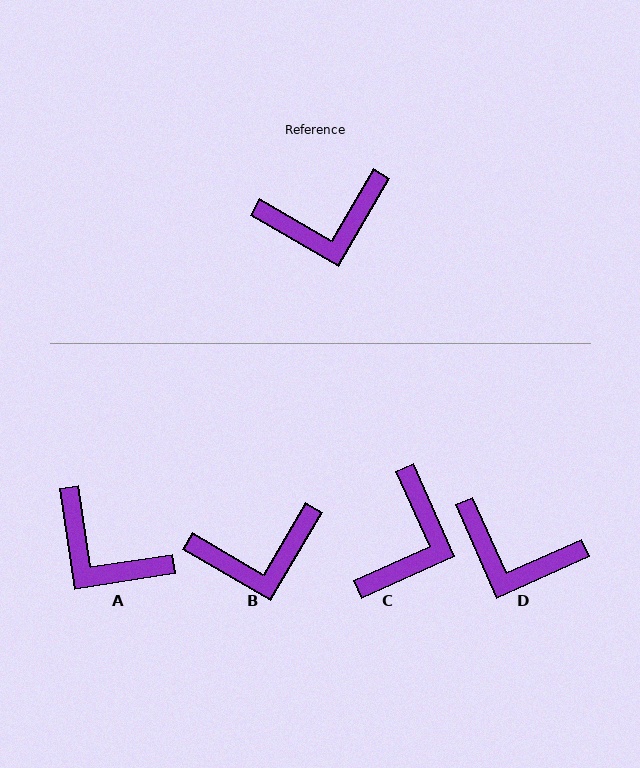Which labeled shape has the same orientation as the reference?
B.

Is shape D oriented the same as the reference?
No, it is off by about 36 degrees.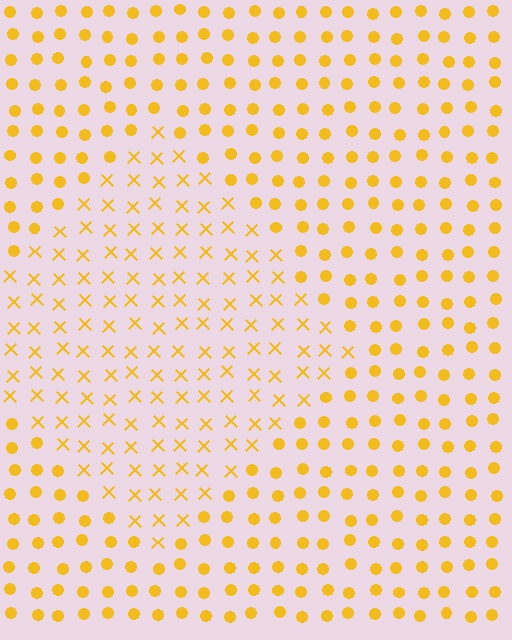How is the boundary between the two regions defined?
The boundary is defined by a change in element shape: X marks inside vs. circles outside. All elements share the same color and spacing.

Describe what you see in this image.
The image is filled with small yellow elements arranged in a uniform grid. A diamond-shaped region contains X marks, while the surrounding area contains circles. The boundary is defined purely by the change in element shape.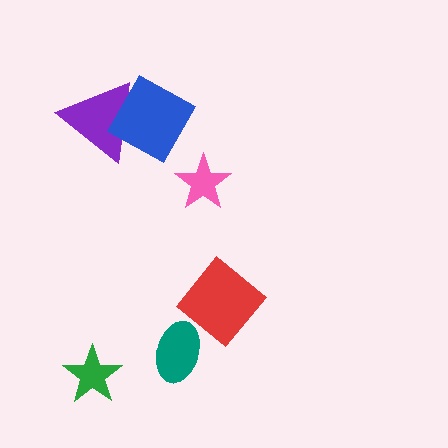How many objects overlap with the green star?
0 objects overlap with the green star.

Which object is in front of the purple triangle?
The blue diamond is in front of the purple triangle.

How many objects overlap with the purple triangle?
1 object overlaps with the purple triangle.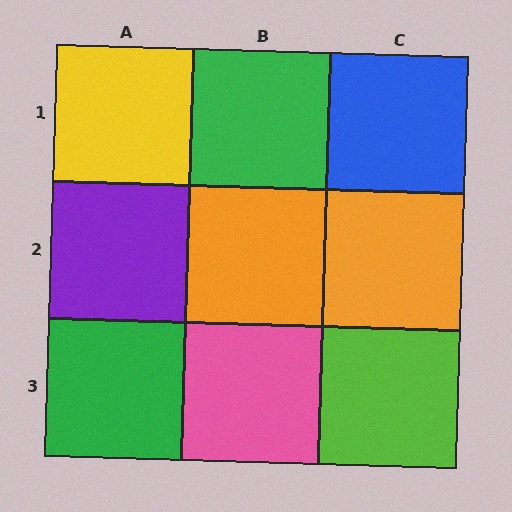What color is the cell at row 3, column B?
Pink.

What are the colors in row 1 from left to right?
Yellow, green, blue.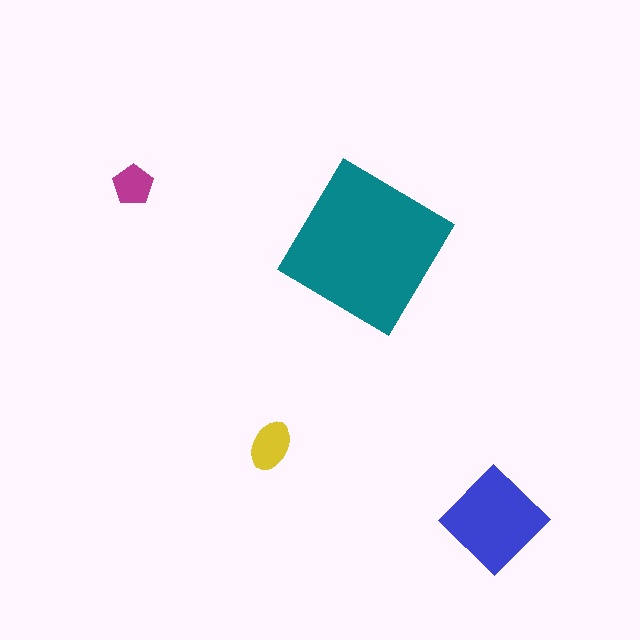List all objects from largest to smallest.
The teal diamond, the blue diamond, the yellow ellipse, the magenta pentagon.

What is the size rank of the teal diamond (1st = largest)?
1st.